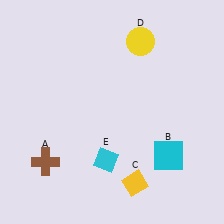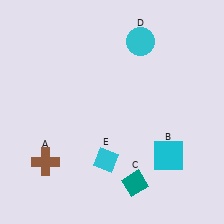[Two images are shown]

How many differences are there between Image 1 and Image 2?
There are 2 differences between the two images.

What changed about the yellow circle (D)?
In Image 1, D is yellow. In Image 2, it changed to cyan.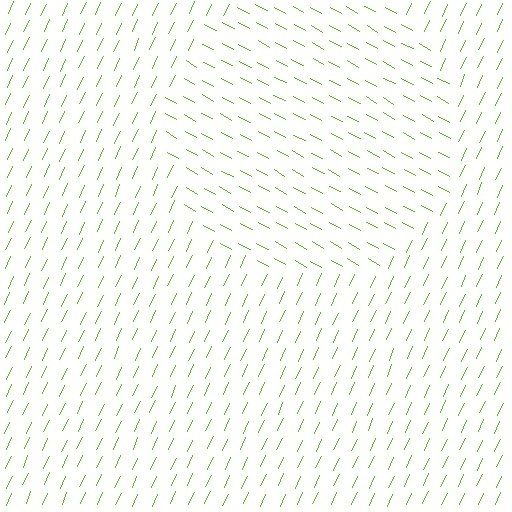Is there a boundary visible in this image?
Yes, there is a texture boundary formed by a change in line orientation.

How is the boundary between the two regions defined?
The boundary is defined purely by a change in line orientation (approximately 86 degrees difference). All lines are the same color and thickness.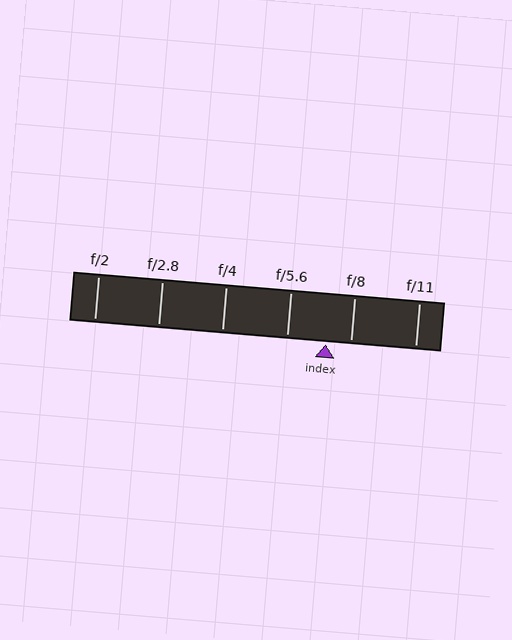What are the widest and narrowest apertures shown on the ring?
The widest aperture shown is f/2 and the narrowest is f/11.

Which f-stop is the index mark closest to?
The index mark is closest to f/8.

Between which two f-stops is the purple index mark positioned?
The index mark is between f/5.6 and f/8.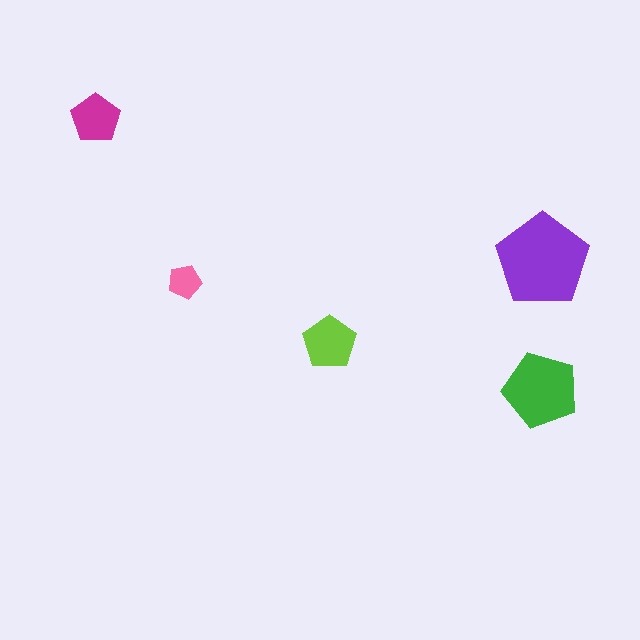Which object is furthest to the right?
The purple pentagon is rightmost.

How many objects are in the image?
There are 5 objects in the image.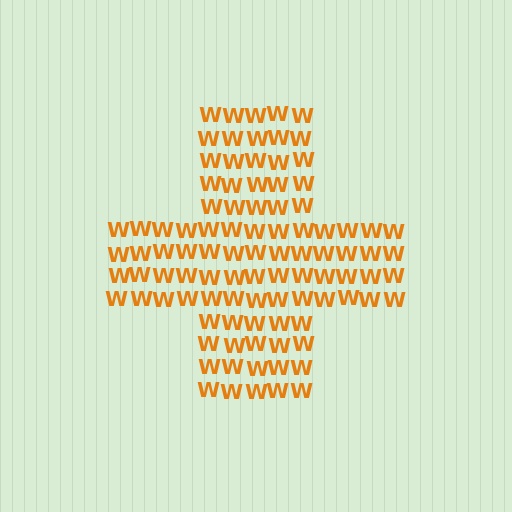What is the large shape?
The large shape is a cross.